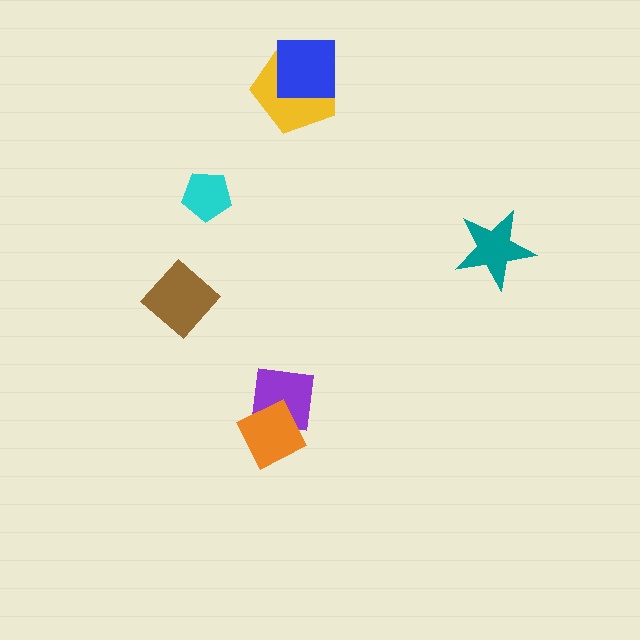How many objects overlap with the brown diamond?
0 objects overlap with the brown diamond.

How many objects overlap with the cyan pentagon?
0 objects overlap with the cyan pentagon.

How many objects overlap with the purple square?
1 object overlaps with the purple square.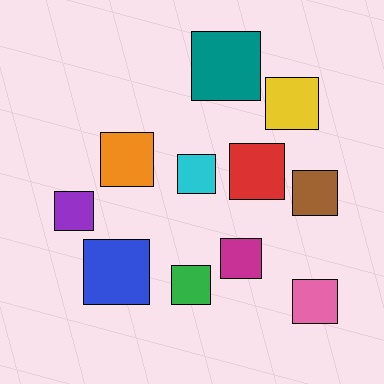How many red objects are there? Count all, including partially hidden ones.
There is 1 red object.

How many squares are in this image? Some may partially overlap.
There are 11 squares.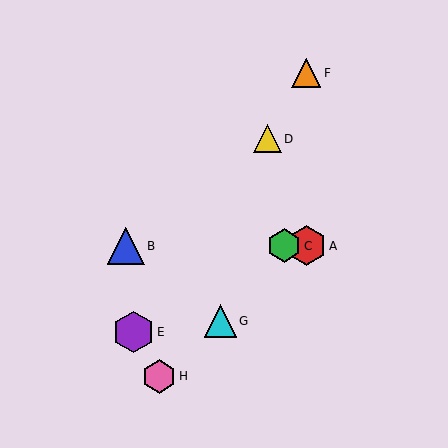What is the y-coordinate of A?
Object A is at y≈246.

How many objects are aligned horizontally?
3 objects (A, B, C) are aligned horizontally.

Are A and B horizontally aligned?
Yes, both are at y≈246.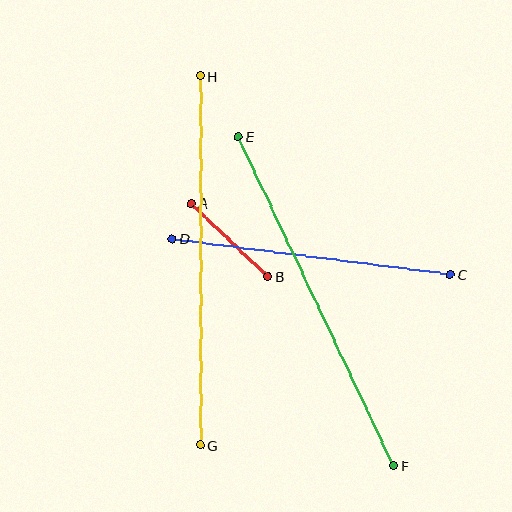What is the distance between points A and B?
The distance is approximately 106 pixels.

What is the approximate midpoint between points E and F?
The midpoint is at approximately (316, 301) pixels.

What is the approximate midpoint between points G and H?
The midpoint is at approximately (200, 261) pixels.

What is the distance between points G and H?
The distance is approximately 369 pixels.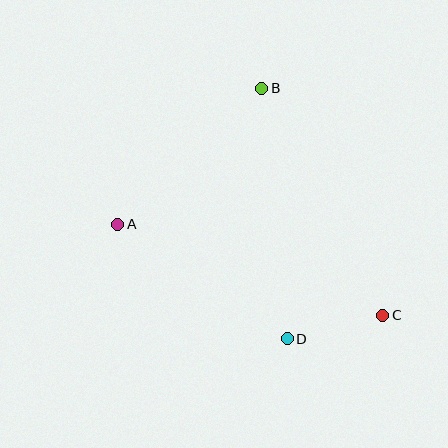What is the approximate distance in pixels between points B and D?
The distance between B and D is approximately 252 pixels.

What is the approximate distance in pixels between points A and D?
The distance between A and D is approximately 205 pixels.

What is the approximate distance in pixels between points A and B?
The distance between A and B is approximately 198 pixels.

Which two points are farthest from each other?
Points A and C are farthest from each other.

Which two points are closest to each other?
Points C and D are closest to each other.